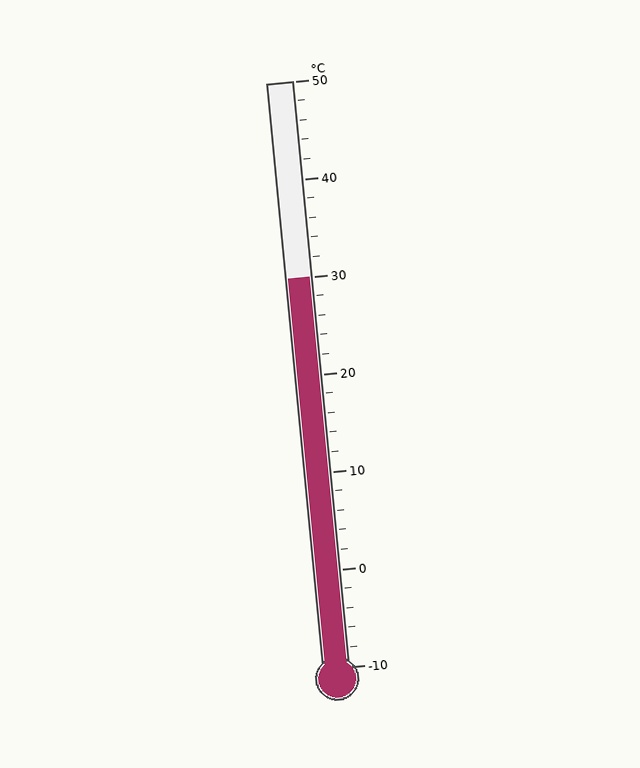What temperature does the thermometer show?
The thermometer shows approximately 30°C.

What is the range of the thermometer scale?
The thermometer scale ranges from -10°C to 50°C.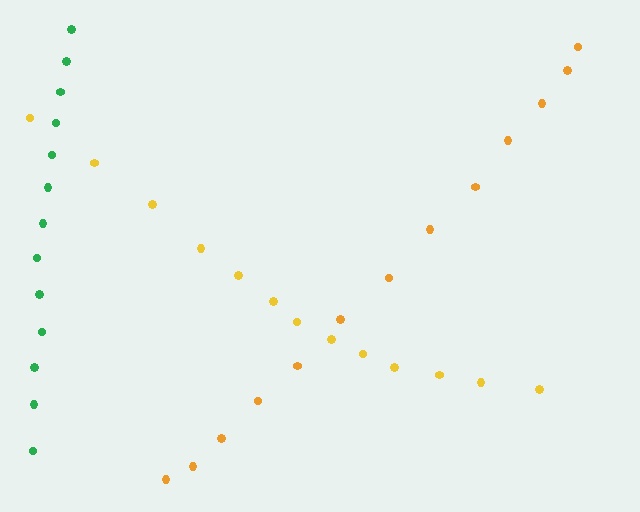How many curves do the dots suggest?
There are 3 distinct paths.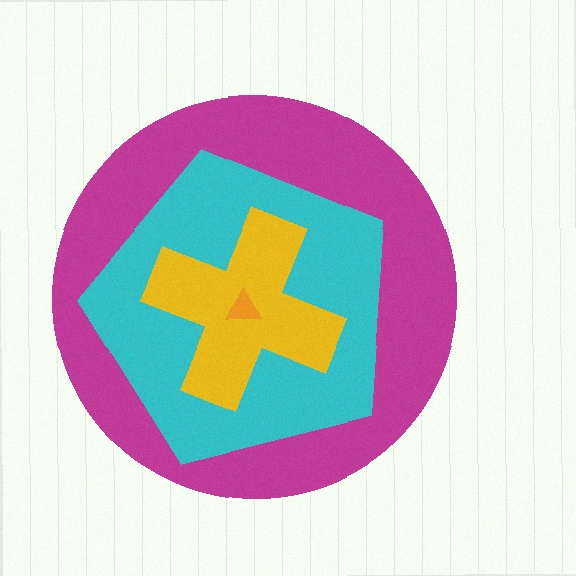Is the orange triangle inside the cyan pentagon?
Yes.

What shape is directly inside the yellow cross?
The orange triangle.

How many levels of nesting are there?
4.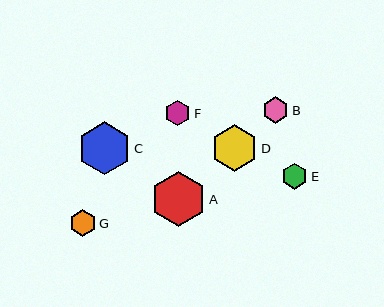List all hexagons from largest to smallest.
From largest to smallest: A, C, D, G, B, E, F.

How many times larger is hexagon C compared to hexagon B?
Hexagon C is approximately 2.0 times the size of hexagon B.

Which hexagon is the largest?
Hexagon A is the largest with a size of approximately 55 pixels.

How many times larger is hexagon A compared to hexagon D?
Hexagon A is approximately 1.2 times the size of hexagon D.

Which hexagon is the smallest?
Hexagon F is the smallest with a size of approximately 25 pixels.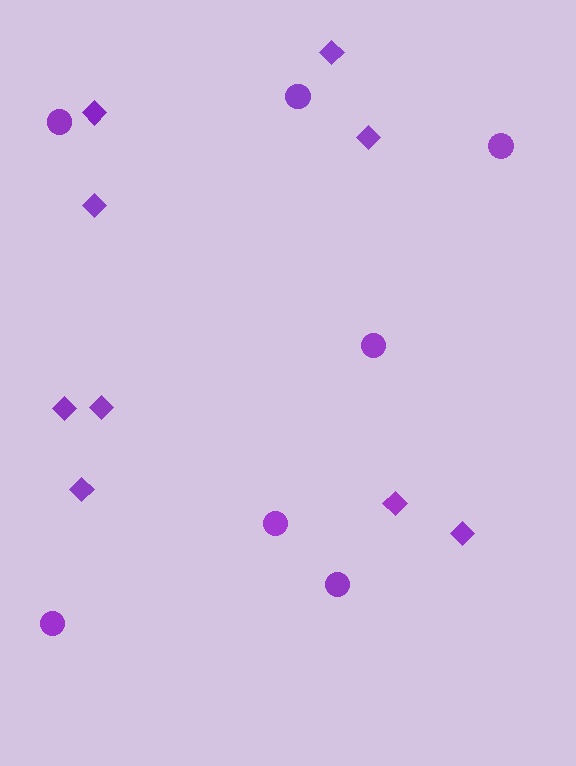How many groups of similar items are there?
There are 2 groups: one group of diamonds (9) and one group of circles (7).